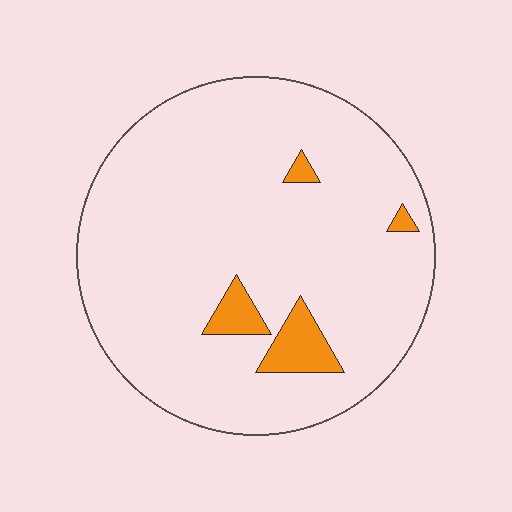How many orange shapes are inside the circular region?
4.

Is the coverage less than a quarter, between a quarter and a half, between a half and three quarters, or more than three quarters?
Less than a quarter.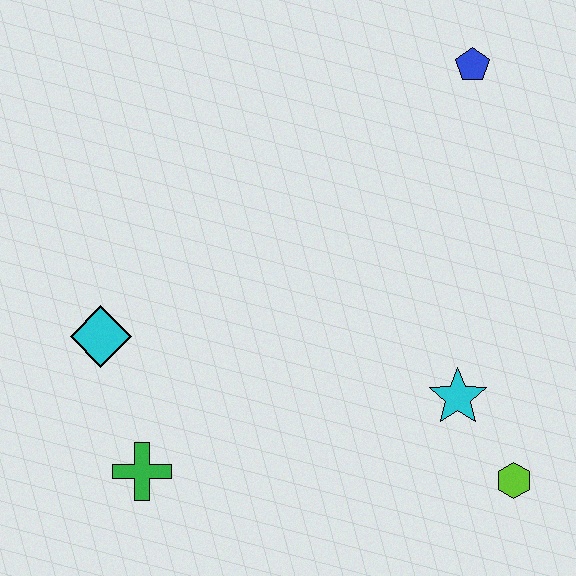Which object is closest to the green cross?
The cyan diamond is closest to the green cross.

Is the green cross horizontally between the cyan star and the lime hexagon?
No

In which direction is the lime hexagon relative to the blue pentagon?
The lime hexagon is below the blue pentagon.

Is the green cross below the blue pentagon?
Yes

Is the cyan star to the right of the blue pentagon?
No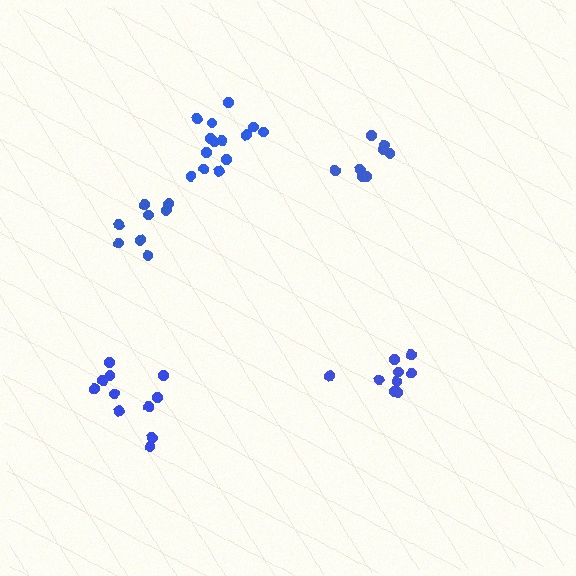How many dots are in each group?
Group 1: 14 dots, Group 2: 9 dots, Group 3: 8 dots, Group 4: 8 dots, Group 5: 11 dots (50 total).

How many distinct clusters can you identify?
There are 5 distinct clusters.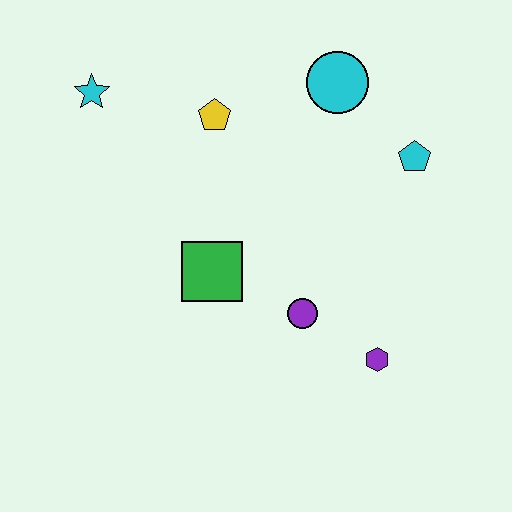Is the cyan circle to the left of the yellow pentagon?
No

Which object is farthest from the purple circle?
The cyan star is farthest from the purple circle.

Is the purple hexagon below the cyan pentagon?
Yes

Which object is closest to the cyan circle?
The cyan pentagon is closest to the cyan circle.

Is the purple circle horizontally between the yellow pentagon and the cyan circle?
Yes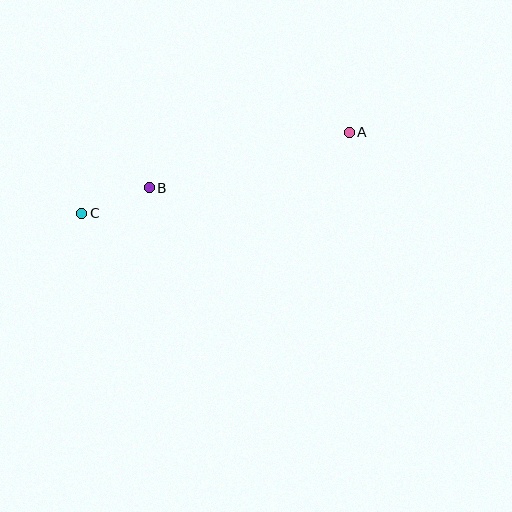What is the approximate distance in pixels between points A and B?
The distance between A and B is approximately 208 pixels.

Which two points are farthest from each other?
Points A and C are farthest from each other.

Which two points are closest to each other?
Points B and C are closest to each other.